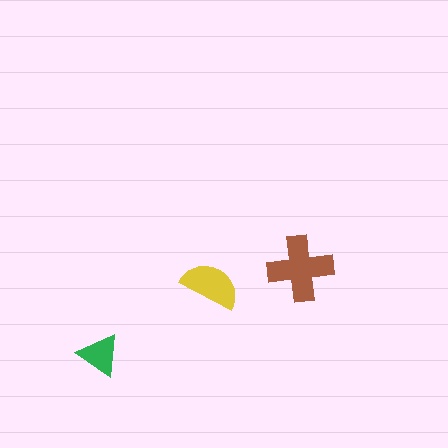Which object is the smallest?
The green triangle.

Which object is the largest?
The brown cross.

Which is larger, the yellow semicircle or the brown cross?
The brown cross.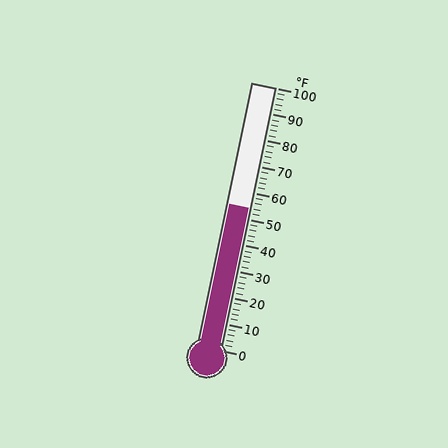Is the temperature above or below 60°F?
The temperature is below 60°F.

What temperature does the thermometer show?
The thermometer shows approximately 54°F.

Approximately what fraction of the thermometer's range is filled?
The thermometer is filled to approximately 55% of its range.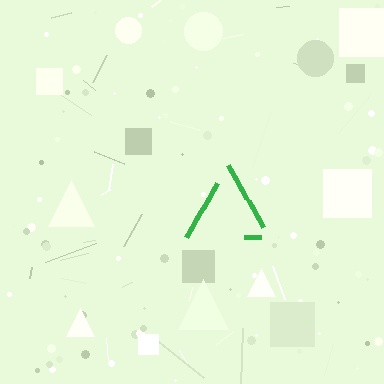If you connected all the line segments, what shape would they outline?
They would outline a triangle.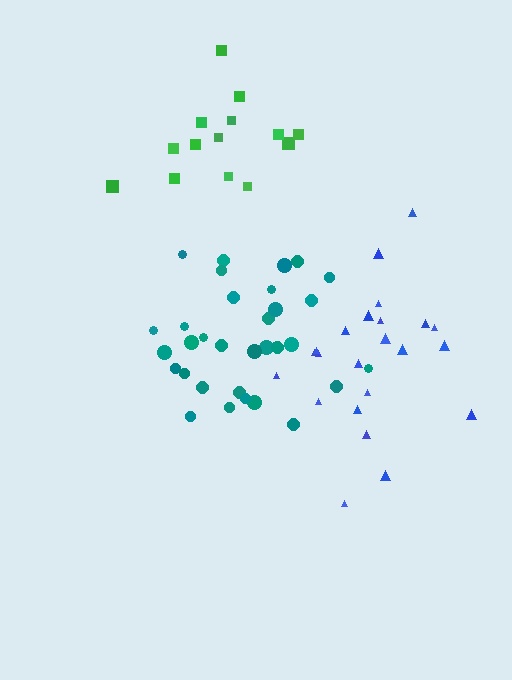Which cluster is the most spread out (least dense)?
Green.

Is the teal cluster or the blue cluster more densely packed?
Teal.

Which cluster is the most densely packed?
Teal.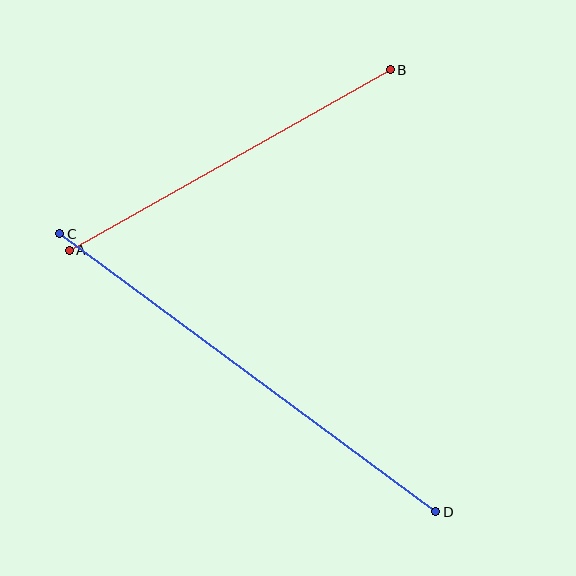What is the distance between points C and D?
The distance is approximately 468 pixels.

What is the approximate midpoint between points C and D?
The midpoint is at approximately (248, 373) pixels.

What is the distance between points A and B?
The distance is approximately 368 pixels.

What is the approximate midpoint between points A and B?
The midpoint is at approximately (230, 160) pixels.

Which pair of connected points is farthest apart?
Points C and D are farthest apart.